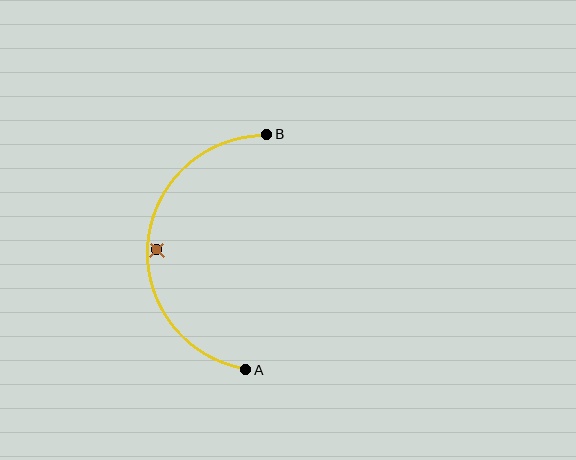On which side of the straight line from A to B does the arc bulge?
The arc bulges to the left of the straight line connecting A and B.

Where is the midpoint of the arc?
The arc midpoint is the point on the curve farthest from the straight line joining A and B. It sits to the left of that line.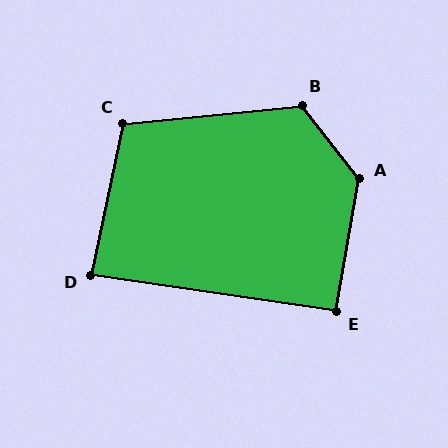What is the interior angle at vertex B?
Approximately 122 degrees (obtuse).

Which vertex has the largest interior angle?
A, at approximately 133 degrees.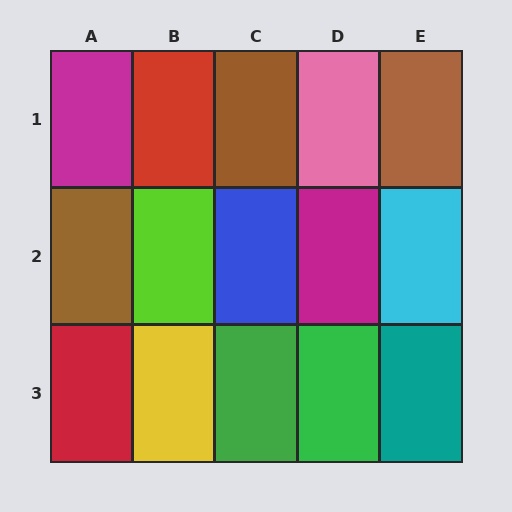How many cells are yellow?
1 cell is yellow.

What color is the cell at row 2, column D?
Magenta.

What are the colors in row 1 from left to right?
Magenta, red, brown, pink, brown.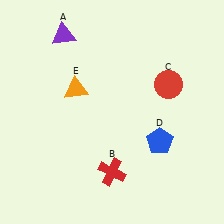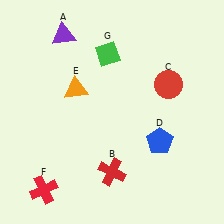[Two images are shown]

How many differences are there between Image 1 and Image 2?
There are 2 differences between the two images.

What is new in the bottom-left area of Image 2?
A red cross (F) was added in the bottom-left area of Image 2.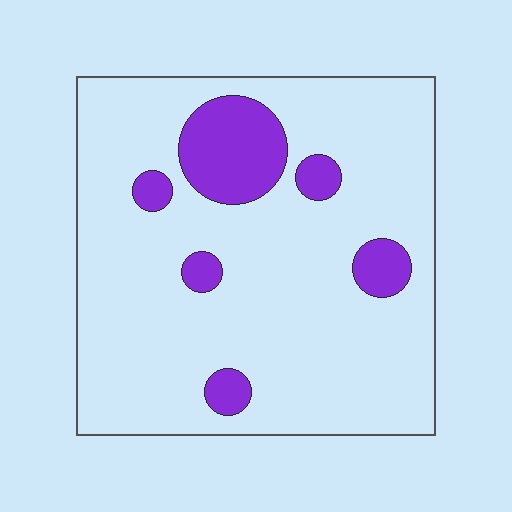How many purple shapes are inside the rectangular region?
6.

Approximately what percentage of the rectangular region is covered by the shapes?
Approximately 15%.